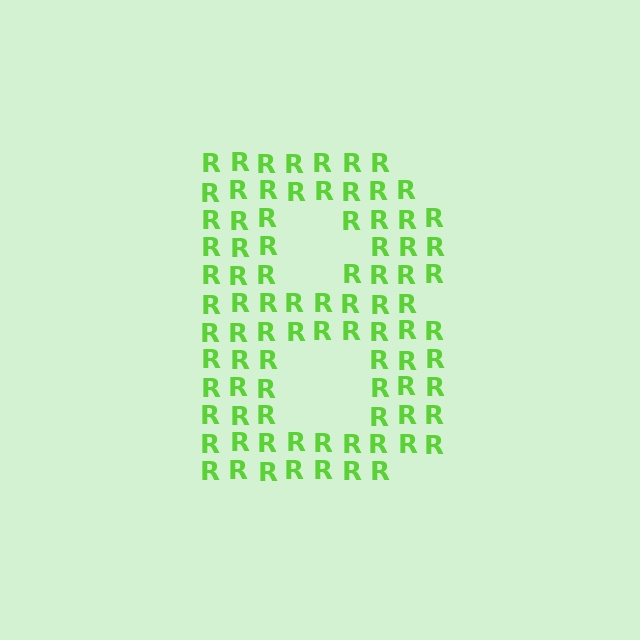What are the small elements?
The small elements are letter R's.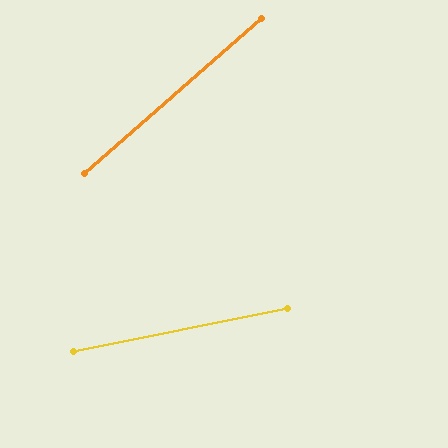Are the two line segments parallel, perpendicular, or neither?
Neither parallel nor perpendicular — they differ by about 30°.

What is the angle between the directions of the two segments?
Approximately 30 degrees.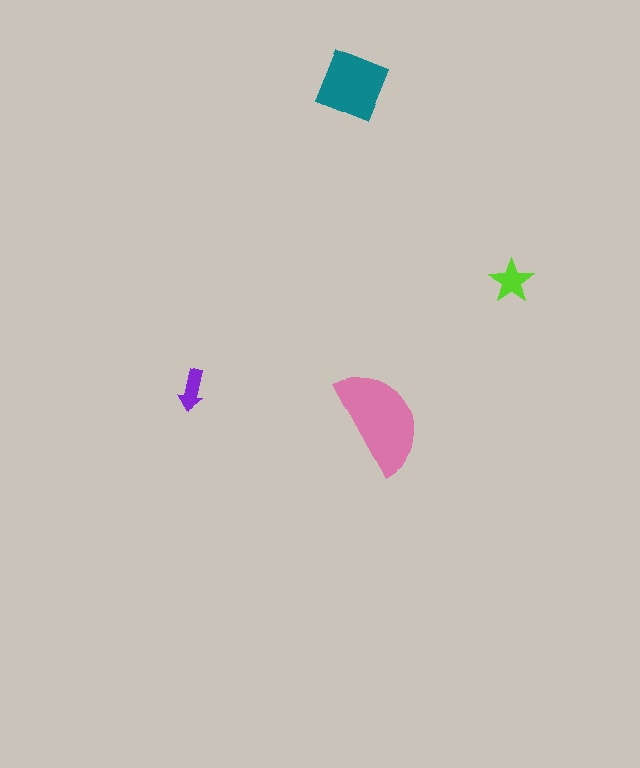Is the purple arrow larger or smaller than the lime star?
Smaller.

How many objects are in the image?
There are 4 objects in the image.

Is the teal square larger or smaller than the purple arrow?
Larger.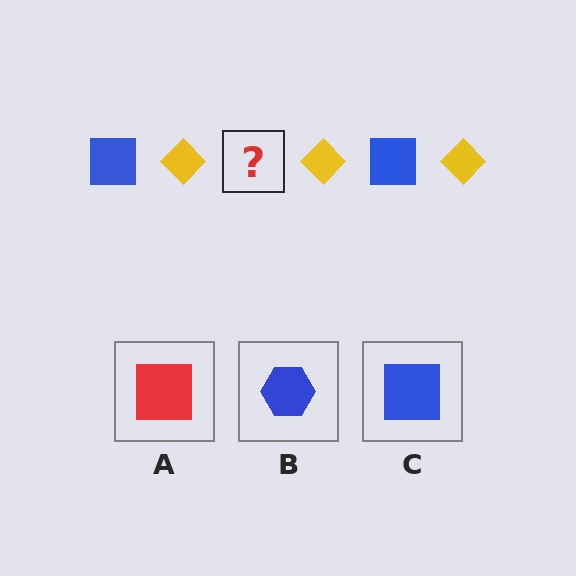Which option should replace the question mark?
Option C.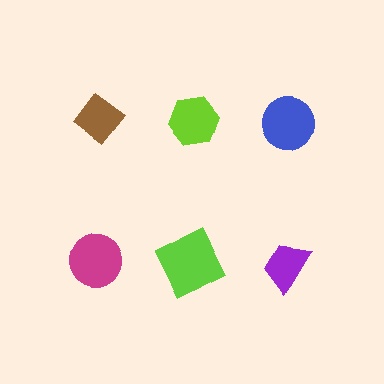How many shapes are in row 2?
3 shapes.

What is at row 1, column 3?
A blue circle.